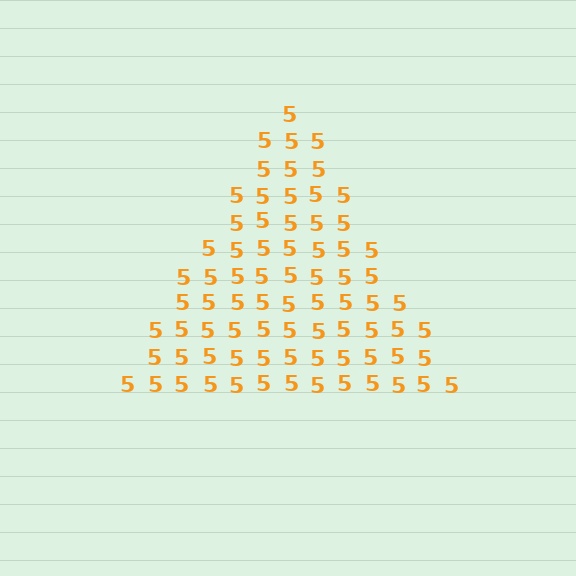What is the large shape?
The large shape is a triangle.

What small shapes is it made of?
It is made of small digit 5's.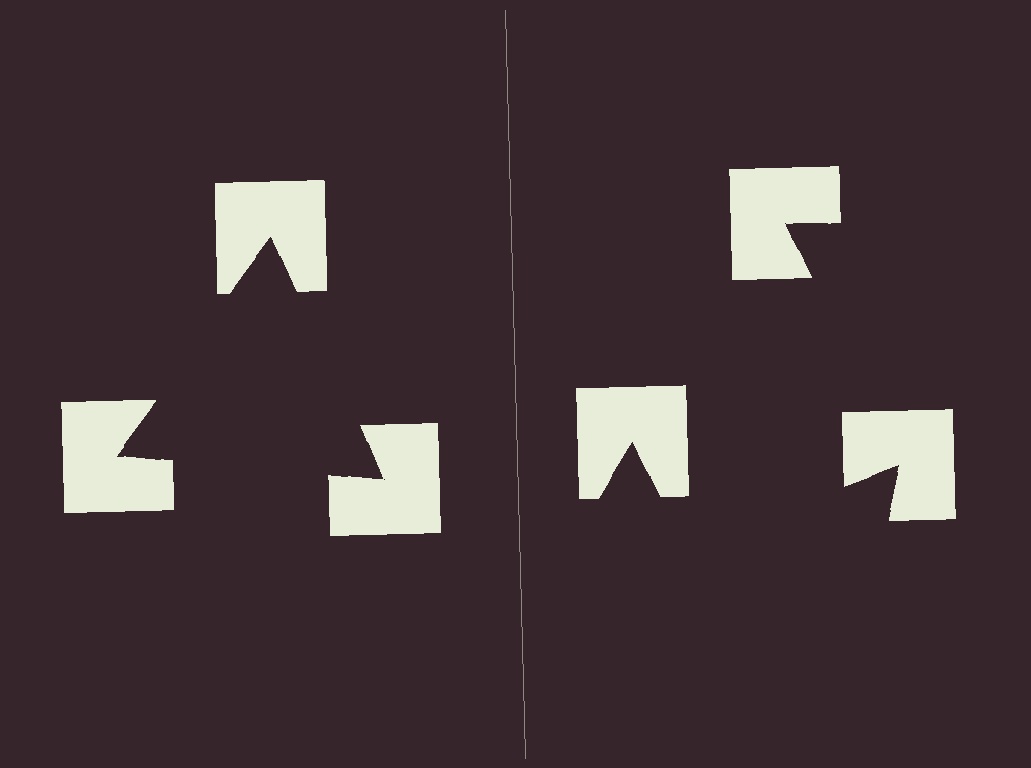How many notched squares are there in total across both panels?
6 — 3 on each side.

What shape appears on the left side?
An illusory triangle.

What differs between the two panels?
The notched squares are positioned identically on both sides; only the wedge orientations differ. On the left they align to a triangle; on the right they are misaligned.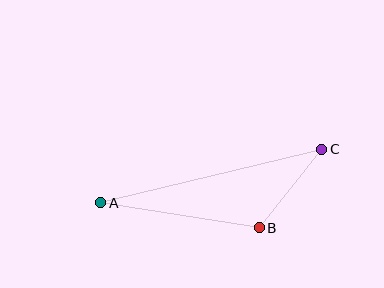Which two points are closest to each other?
Points B and C are closest to each other.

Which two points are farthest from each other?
Points A and C are farthest from each other.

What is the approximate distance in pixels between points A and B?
The distance between A and B is approximately 161 pixels.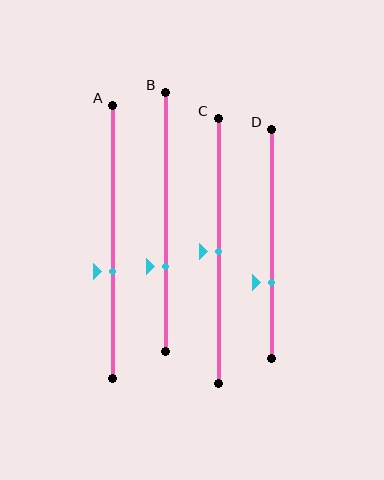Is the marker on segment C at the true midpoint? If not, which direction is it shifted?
Yes, the marker on segment C is at the true midpoint.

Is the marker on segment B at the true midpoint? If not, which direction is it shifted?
No, the marker on segment B is shifted downward by about 17% of the segment length.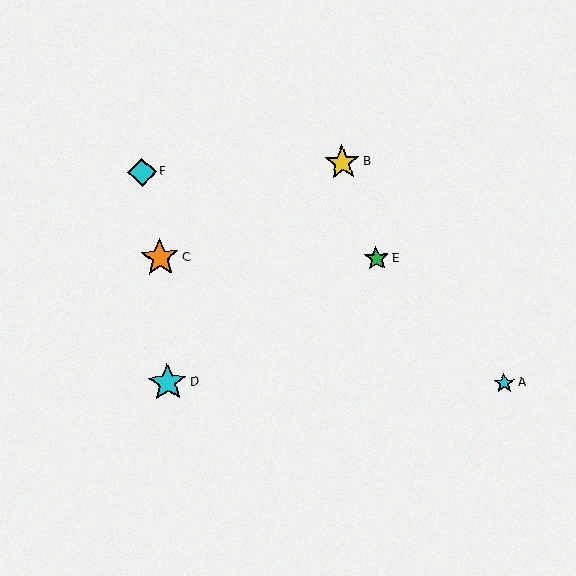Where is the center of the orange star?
The center of the orange star is at (160, 258).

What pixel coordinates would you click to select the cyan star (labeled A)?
Click at (504, 383) to select the cyan star A.